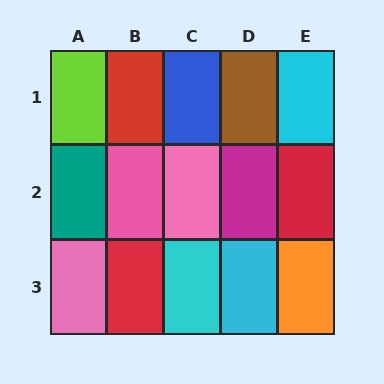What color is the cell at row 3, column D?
Cyan.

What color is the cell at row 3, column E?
Orange.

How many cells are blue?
1 cell is blue.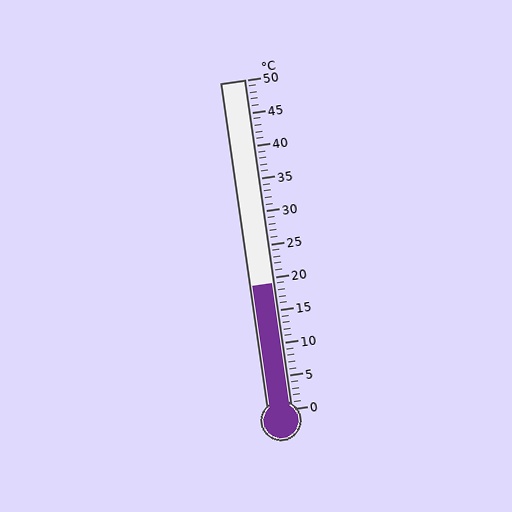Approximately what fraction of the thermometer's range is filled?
The thermometer is filled to approximately 40% of its range.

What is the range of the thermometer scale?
The thermometer scale ranges from 0°C to 50°C.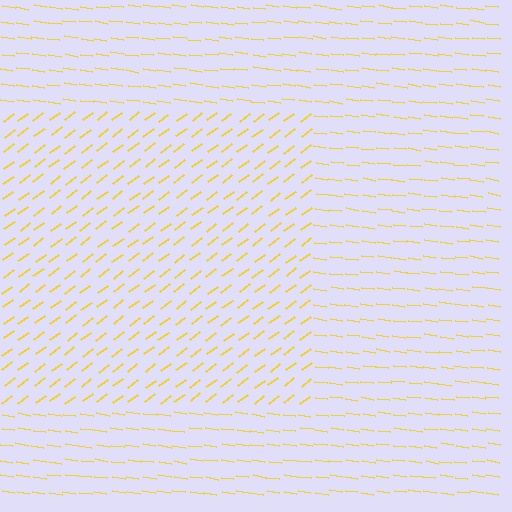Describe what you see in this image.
The image is filled with small yellow line segments. A rectangle region in the image has lines oriented differently from the surrounding lines, creating a visible texture boundary.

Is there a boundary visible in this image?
Yes, there is a texture boundary formed by a change in line orientation.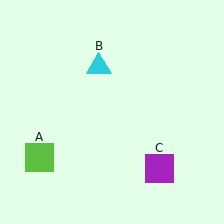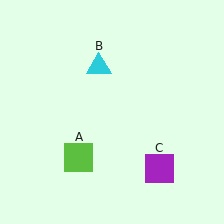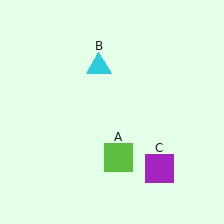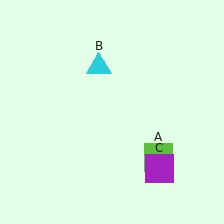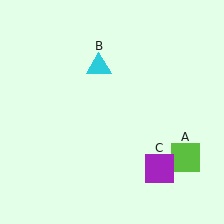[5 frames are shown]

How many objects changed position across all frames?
1 object changed position: lime square (object A).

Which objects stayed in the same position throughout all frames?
Cyan triangle (object B) and purple square (object C) remained stationary.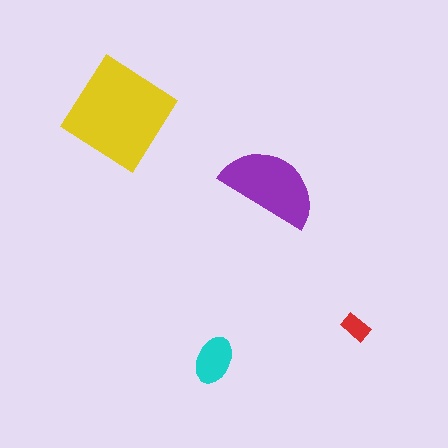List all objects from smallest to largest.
The red rectangle, the cyan ellipse, the purple semicircle, the yellow diamond.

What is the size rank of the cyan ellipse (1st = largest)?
3rd.